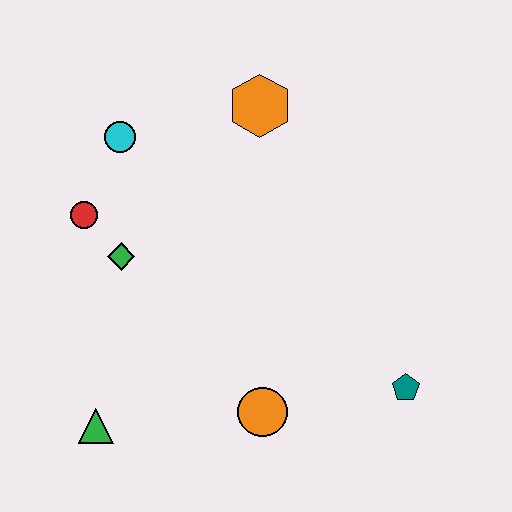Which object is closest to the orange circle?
The teal pentagon is closest to the orange circle.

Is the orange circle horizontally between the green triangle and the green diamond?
No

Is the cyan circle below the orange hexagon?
Yes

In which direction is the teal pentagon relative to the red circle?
The teal pentagon is to the right of the red circle.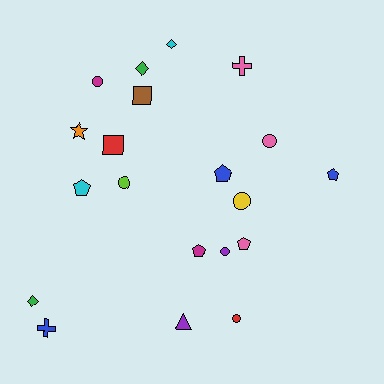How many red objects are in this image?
There are 2 red objects.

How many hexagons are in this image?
There are no hexagons.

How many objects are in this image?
There are 20 objects.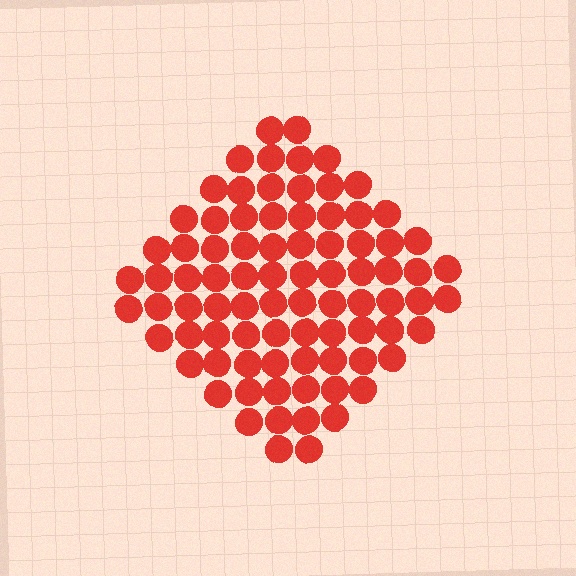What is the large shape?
The large shape is a diamond.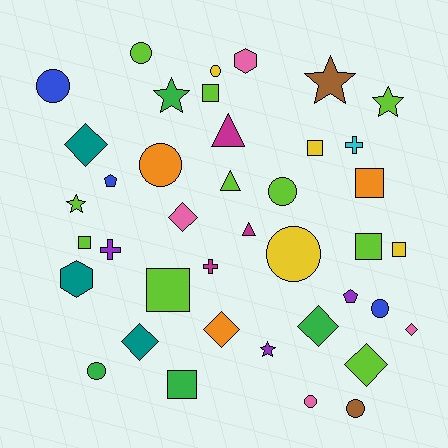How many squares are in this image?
There are 8 squares.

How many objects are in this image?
There are 40 objects.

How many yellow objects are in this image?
There are 4 yellow objects.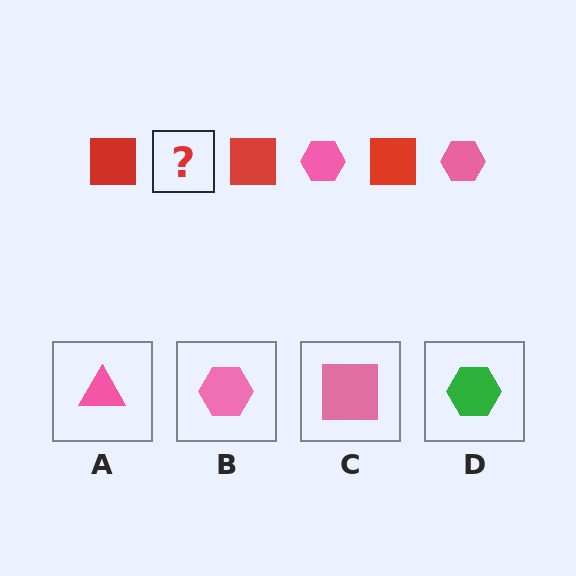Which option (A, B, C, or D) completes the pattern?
B.